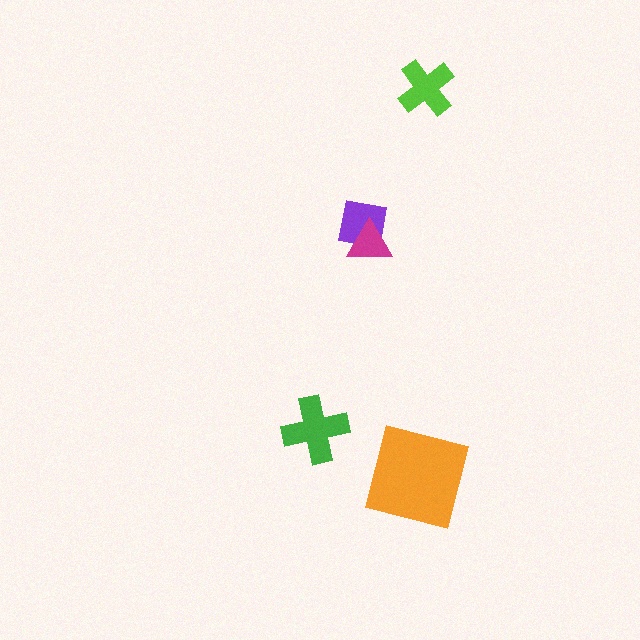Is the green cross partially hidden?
No, no other shape covers it.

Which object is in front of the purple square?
The magenta triangle is in front of the purple square.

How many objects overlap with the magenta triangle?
1 object overlaps with the magenta triangle.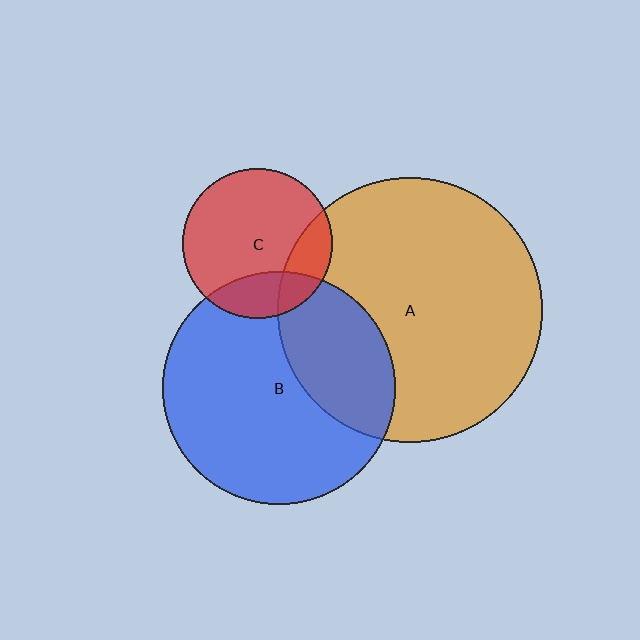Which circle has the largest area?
Circle A (orange).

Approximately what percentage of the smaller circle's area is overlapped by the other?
Approximately 20%.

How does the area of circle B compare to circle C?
Approximately 2.4 times.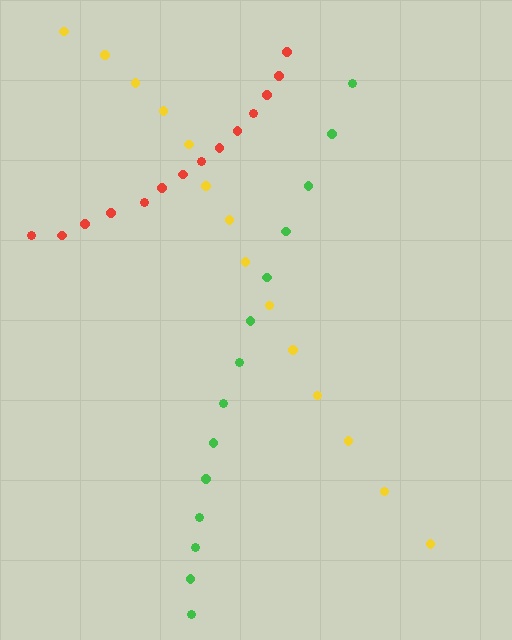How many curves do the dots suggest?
There are 3 distinct paths.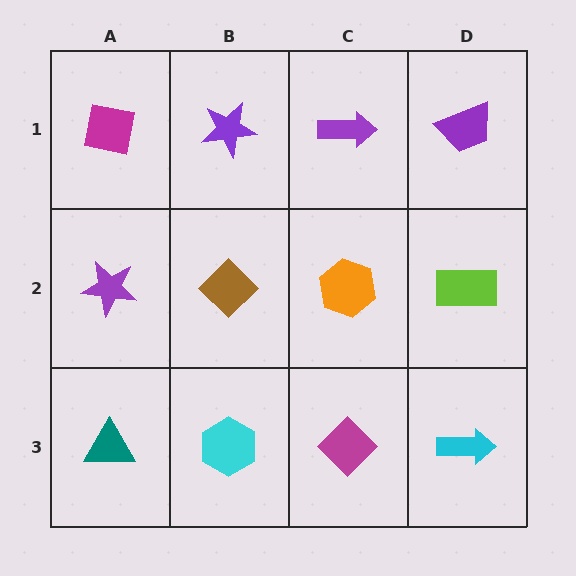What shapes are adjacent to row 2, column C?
A purple arrow (row 1, column C), a magenta diamond (row 3, column C), a brown diamond (row 2, column B), a lime rectangle (row 2, column D).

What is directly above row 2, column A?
A magenta square.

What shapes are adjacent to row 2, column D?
A purple trapezoid (row 1, column D), a cyan arrow (row 3, column D), an orange hexagon (row 2, column C).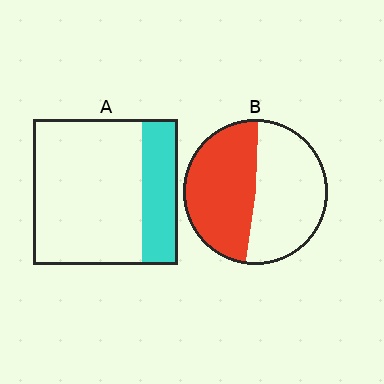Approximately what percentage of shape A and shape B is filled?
A is approximately 25% and B is approximately 50%.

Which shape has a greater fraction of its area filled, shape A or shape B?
Shape B.